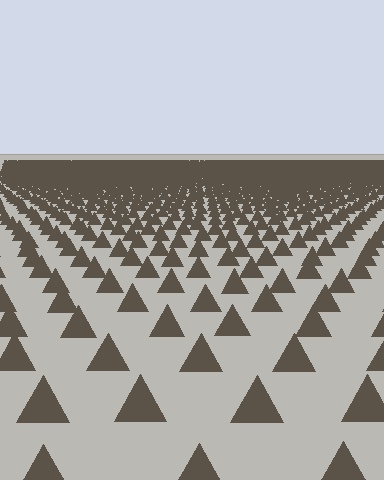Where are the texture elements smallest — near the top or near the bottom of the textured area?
Near the top.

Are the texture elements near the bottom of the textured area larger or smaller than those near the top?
Larger. Near the bottom, elements are closer to the viewer and appear at a bigger on-screen size.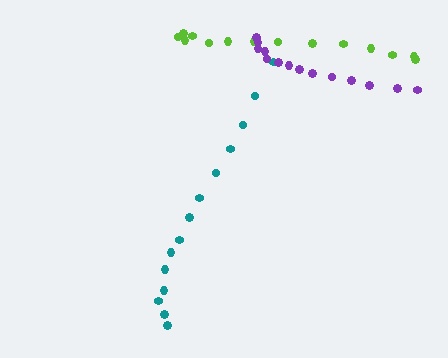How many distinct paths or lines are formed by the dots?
There are 3 distinct paths.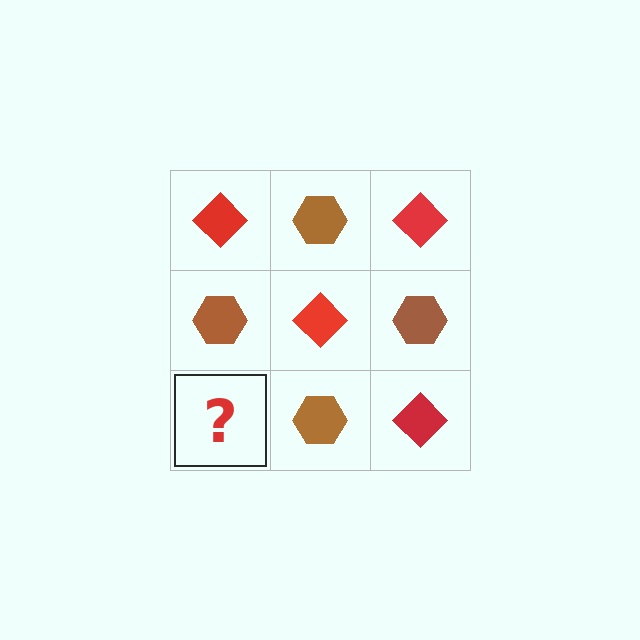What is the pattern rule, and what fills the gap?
The rule is that it alternates red diamond and brown hexagon in a checkerboard pattern. The gap should be filled with a red diamond.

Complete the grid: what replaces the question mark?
The question mark should be replaced with a red diamond.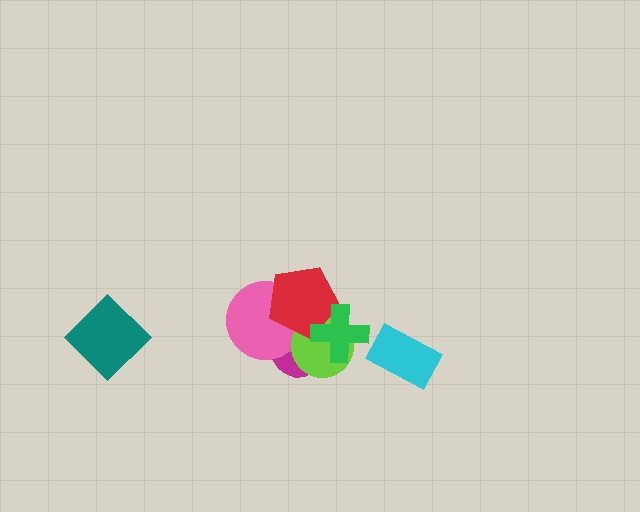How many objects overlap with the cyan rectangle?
0 objects overlap with the cyan rectangle.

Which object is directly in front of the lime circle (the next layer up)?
The red pentagon is directly in front of the lime circle.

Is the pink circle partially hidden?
Yes, it is partially covered by another shape.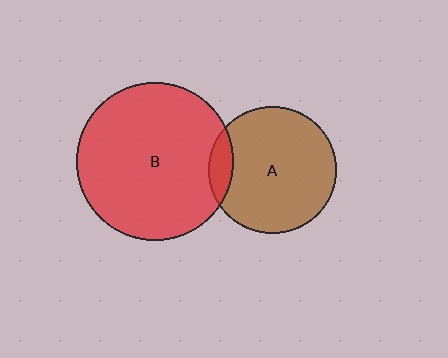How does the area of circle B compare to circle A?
Approximately 1.5 times.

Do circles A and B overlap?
Yes.